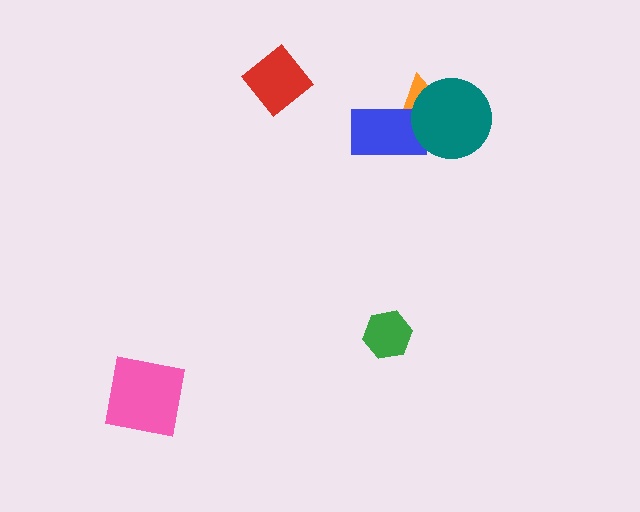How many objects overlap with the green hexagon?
0 objects overlap with the green hexagon.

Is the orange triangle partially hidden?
Yes, it is partially covered by another shape.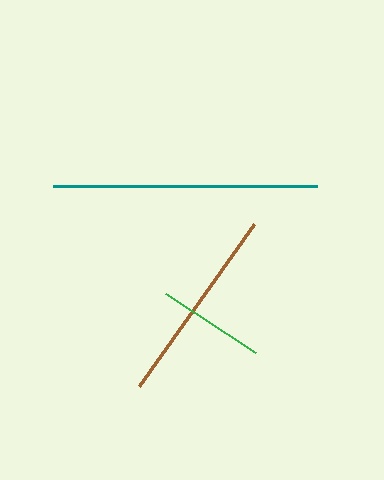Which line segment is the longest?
The teal line is the longest at approximately 264 pixels.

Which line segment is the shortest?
The green line is the shortest at approximately 107 pixels.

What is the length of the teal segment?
The teal segment is approximately 264 pixels long.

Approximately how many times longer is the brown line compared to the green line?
The brown line is approximately 1.9 times the length of the green line.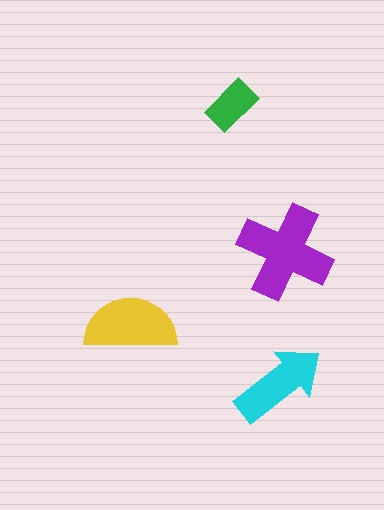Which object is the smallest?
The green rectangle.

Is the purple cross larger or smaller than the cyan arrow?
Larger.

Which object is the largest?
The purple cross.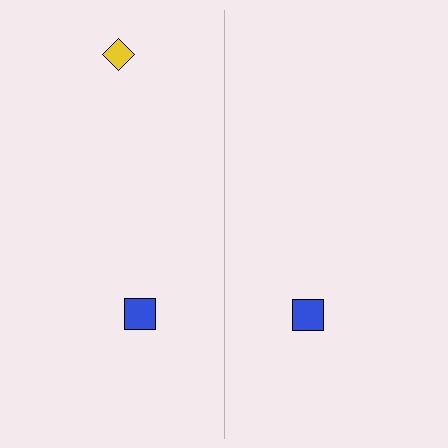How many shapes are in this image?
There are 3 shapes in this image.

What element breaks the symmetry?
A yellow diamond is missing from the right side.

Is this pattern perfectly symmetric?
No, the pattern is not perfectly symmetric. A yellow diamond is missing from the right side.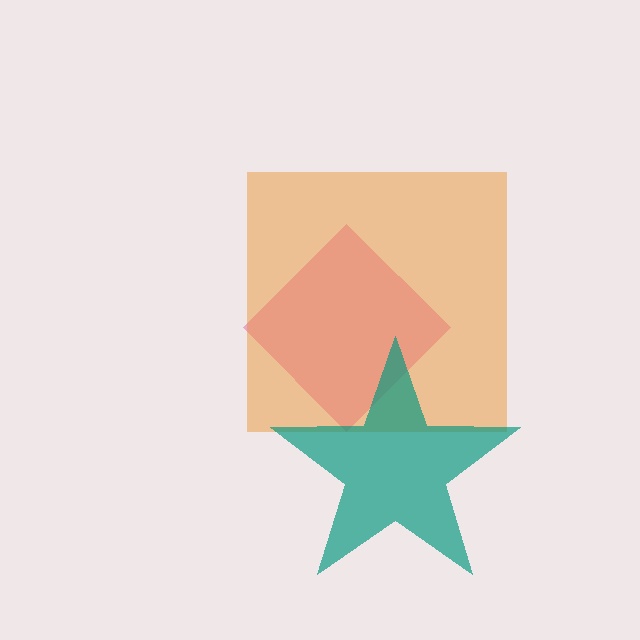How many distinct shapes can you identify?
There are 3 distinct shapes: a pink diamond, an orange square, a teal star.